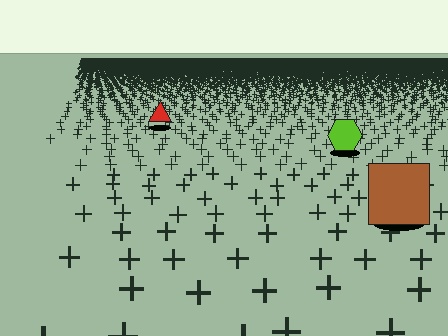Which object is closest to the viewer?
The brown square is closest. The texture marks near it are larger and more spread out.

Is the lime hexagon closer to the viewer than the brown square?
No. The brown square is closer — you can tell from the texture gradient: the ground texture is coarser near it.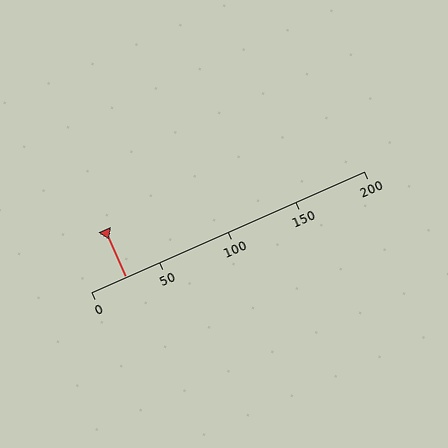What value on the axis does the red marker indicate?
The marker indicates approximately 25.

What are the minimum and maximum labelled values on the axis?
The axis runs from 0 to 200.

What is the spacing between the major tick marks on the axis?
The major ticks are spaced 50 apart.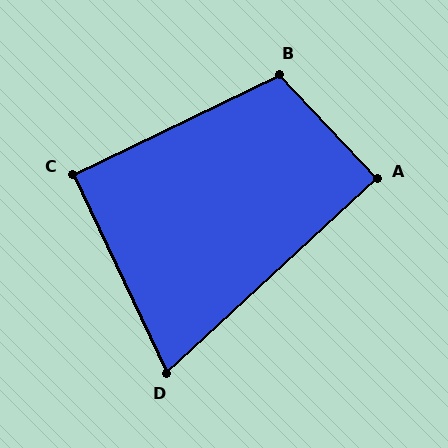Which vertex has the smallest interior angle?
D, at approximately 73 degrees.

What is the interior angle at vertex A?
Approximately 90 degrees (approximately right).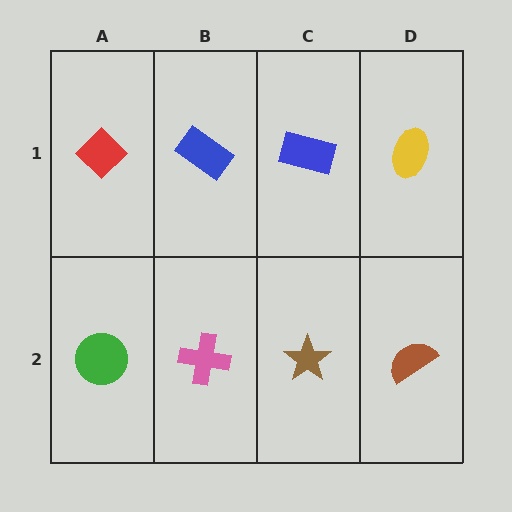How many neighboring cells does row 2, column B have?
3.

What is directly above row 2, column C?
A blue rectangle.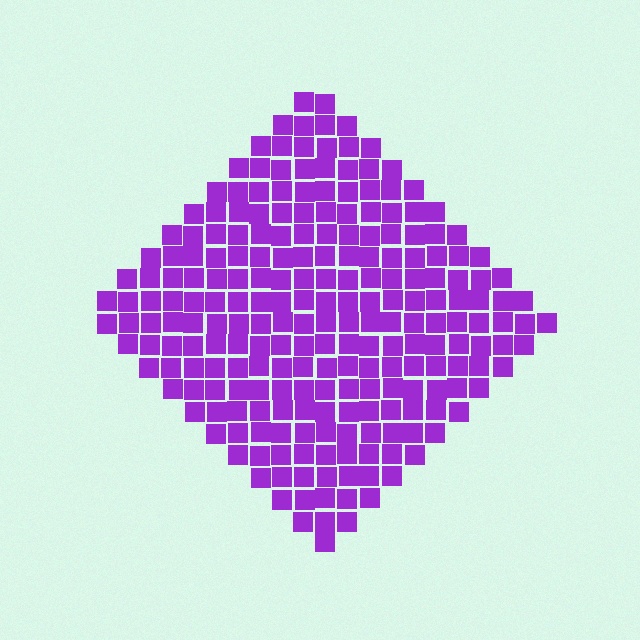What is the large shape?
The large shape is a diamond.